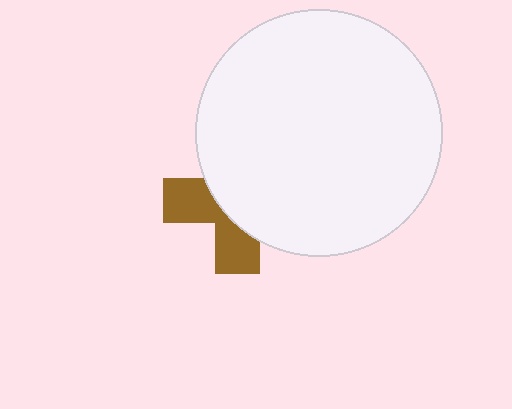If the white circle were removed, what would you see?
You would see the complete brown cross.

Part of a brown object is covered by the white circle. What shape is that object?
It is a cross.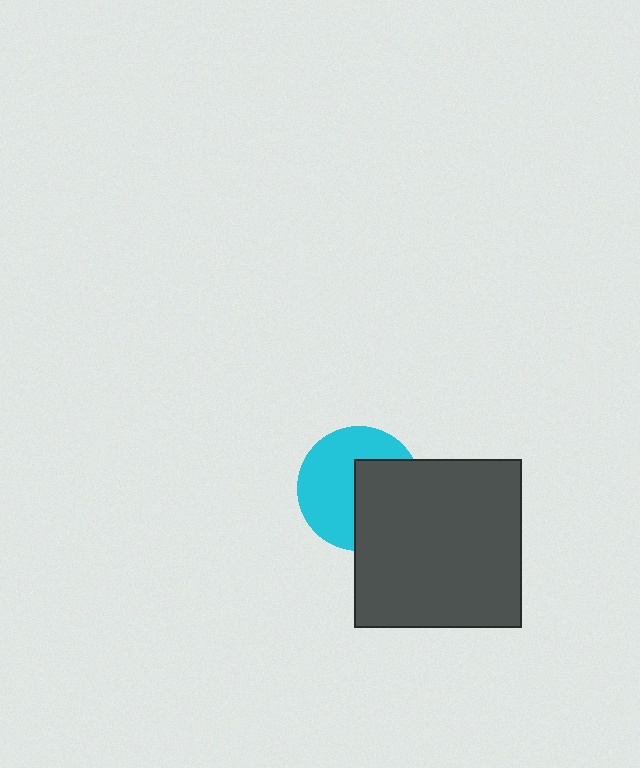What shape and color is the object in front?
The object in front is a dark gray square.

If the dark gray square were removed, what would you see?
You would see the complete cyan circle.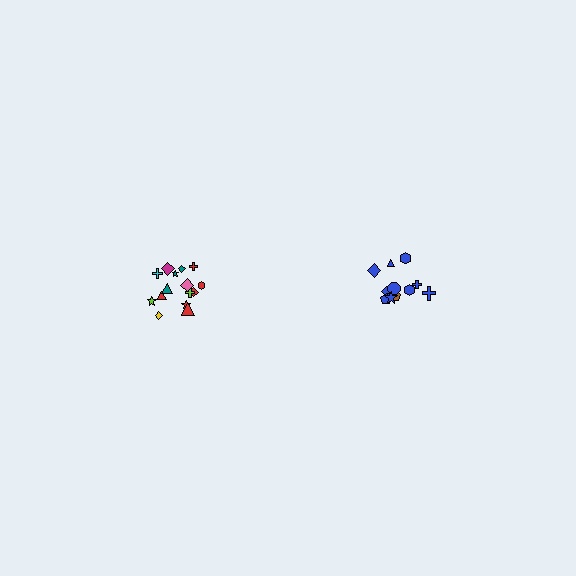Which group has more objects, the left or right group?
The left group.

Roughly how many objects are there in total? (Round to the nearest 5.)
Roughly 25 objects in total.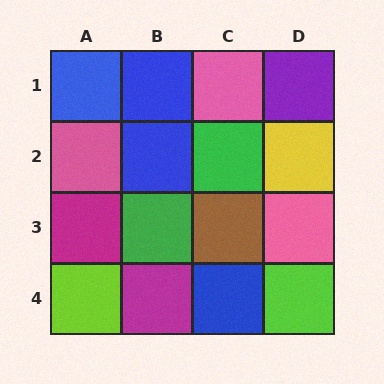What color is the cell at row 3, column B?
Green.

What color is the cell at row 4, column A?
Lime.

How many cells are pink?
3 cells are pink.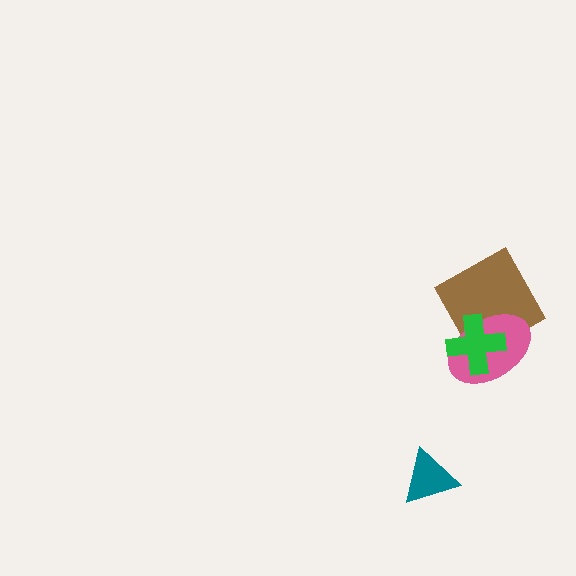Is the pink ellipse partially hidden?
Yes, it is partially covered by another shape.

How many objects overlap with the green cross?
2 objects overlap with the green cross.